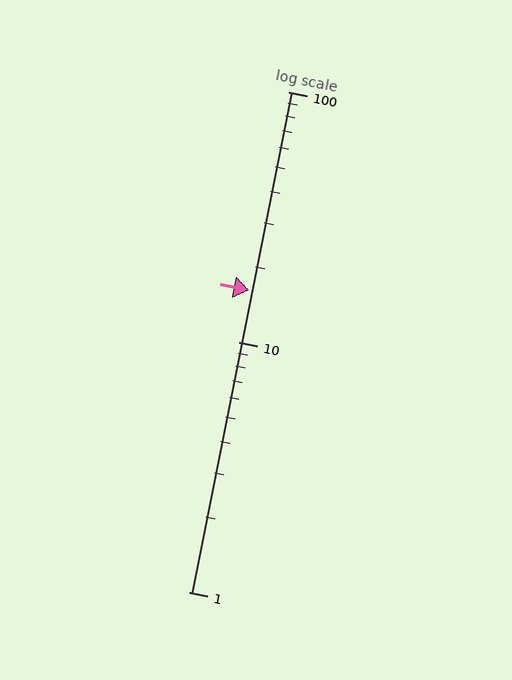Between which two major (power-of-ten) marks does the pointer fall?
The pointer is between 10 and 100.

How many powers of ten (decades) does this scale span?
The scale spans 2 decades, from 1 to 100.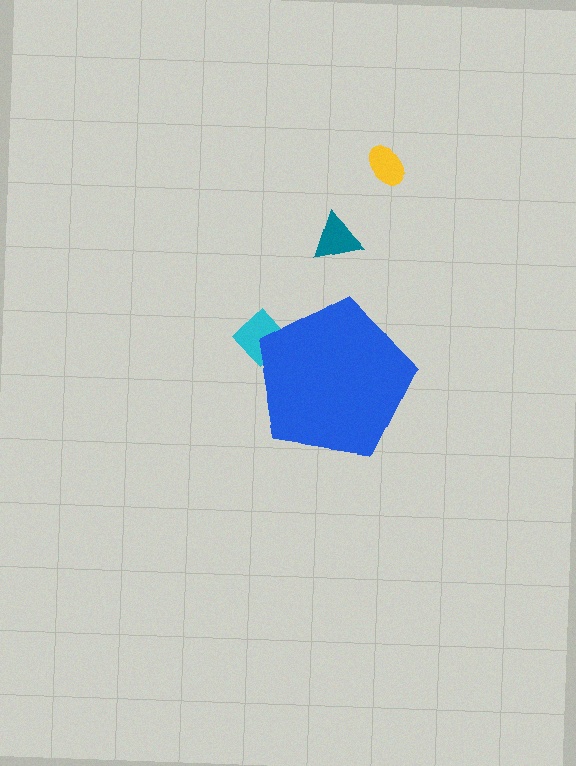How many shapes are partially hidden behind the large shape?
1 shape is partially hidden.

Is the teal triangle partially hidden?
No, the teal triangle is fully visible.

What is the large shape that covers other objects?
A blue pentagon.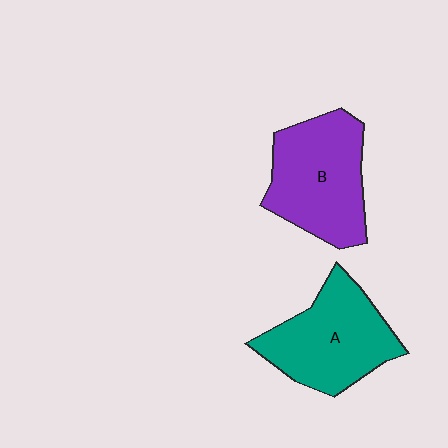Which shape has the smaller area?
Shape A (teal).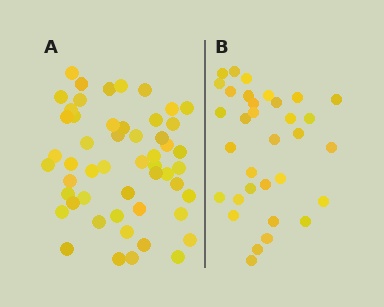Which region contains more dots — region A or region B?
Region A (the left region) has more dots.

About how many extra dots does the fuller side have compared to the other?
Region A has approximately 20 more dots than region B.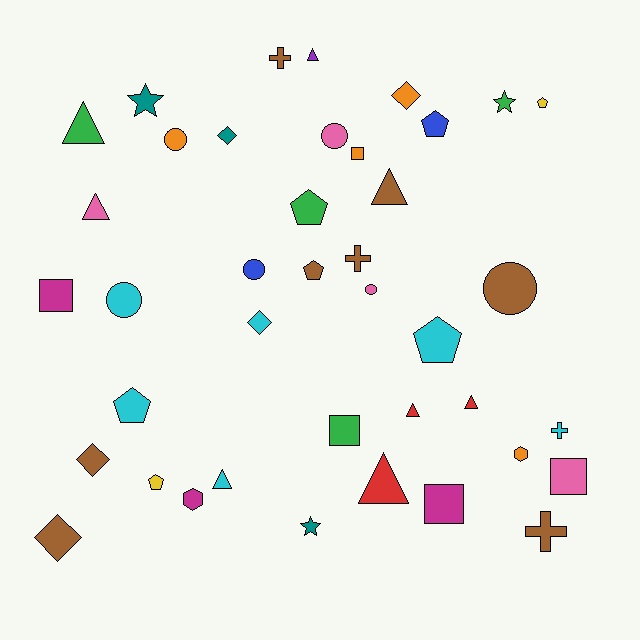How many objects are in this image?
There are 40 objects.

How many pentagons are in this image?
There are 7 pentagons.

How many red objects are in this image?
There are 3 red objects.